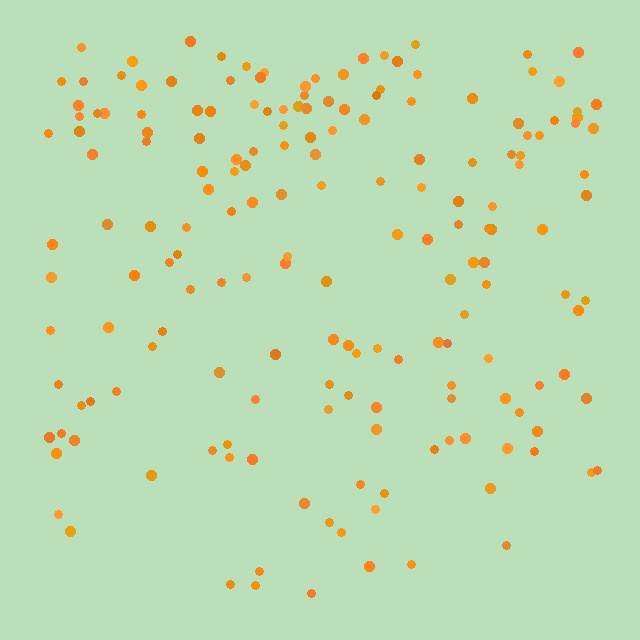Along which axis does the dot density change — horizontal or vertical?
Vertical.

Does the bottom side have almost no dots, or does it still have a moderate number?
Still a moderate number, just noticeably fewer than the top.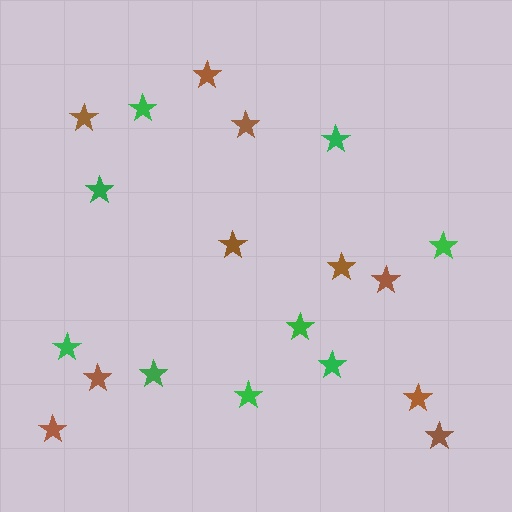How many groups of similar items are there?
There are 2 groups: one group of green stars (9) and one group of brown stars (10).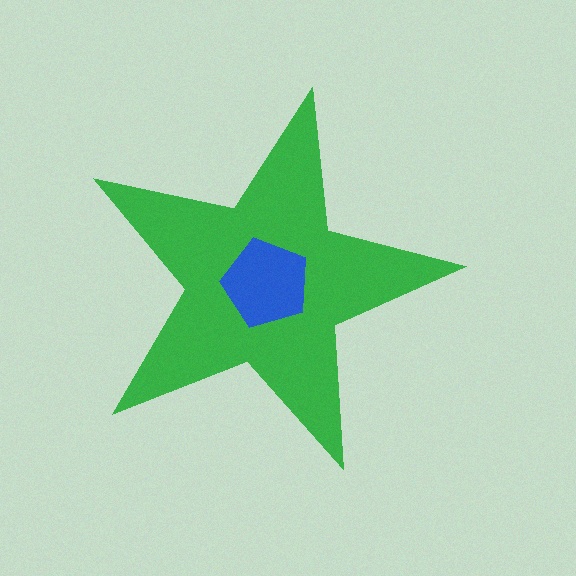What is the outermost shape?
The green star.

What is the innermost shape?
The blue pentagon.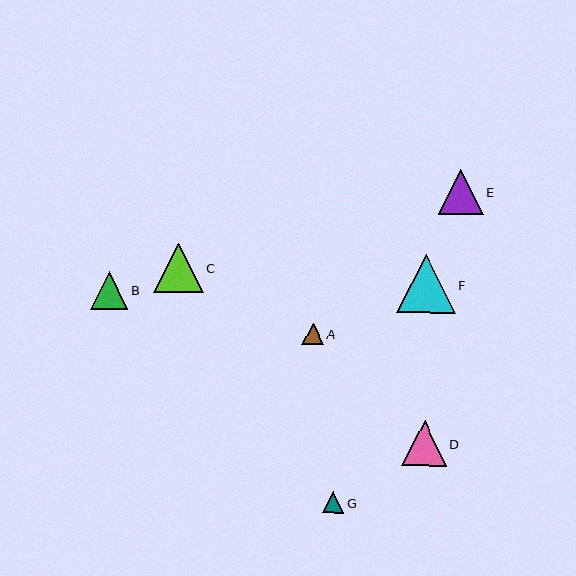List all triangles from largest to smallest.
From largest to smallest: F, C, E, D, B, A, G.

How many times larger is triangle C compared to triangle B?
Triangle C is approximately 1.3 times the size of triangle B.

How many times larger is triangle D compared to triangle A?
Triangle D is approximately 2.1 times the size of triangle A.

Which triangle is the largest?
Triangle F is the largest with a size of approximately 59 pixels.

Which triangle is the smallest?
Triangle G is the smallest with a size of approximately 21 pixels.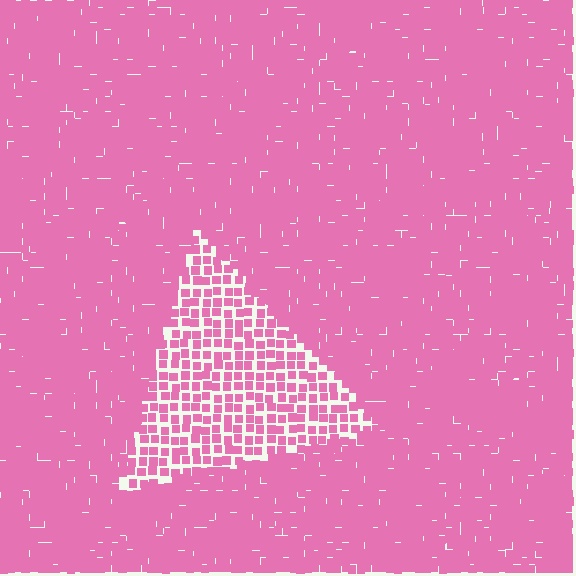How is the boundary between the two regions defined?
The boundary is defined by a change in element density (approximately 2.0x ratio). All elements are the same color, size, and shape.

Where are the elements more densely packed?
The elements are more densely packed outside the triangle boundary.